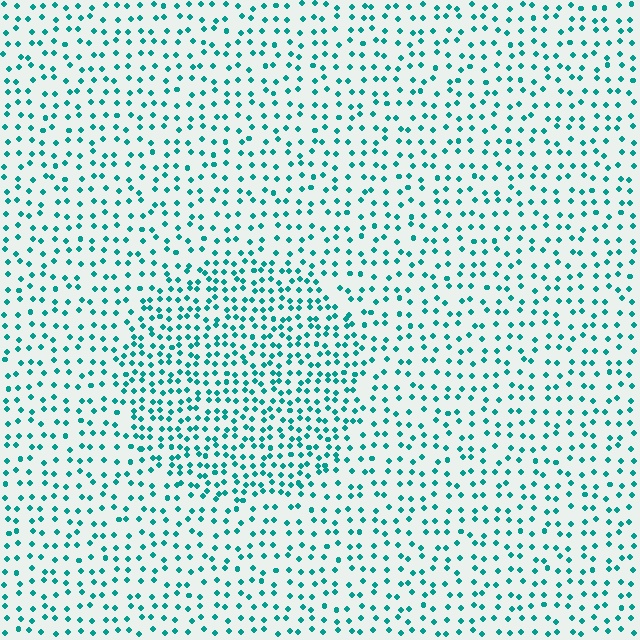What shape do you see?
I see a circle.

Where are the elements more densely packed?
The elements are more densely packed inside the circle boundary.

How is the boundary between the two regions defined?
The boundary is defined by a change in element density (approximately 1.8x ratio). All elements are the same color, size, and shape.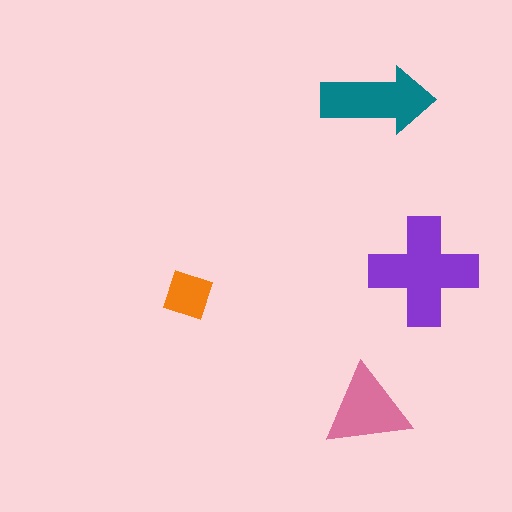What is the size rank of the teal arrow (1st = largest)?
2nd.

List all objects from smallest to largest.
The orange diamond, the pink triangle, the teal arrow, the purple cross.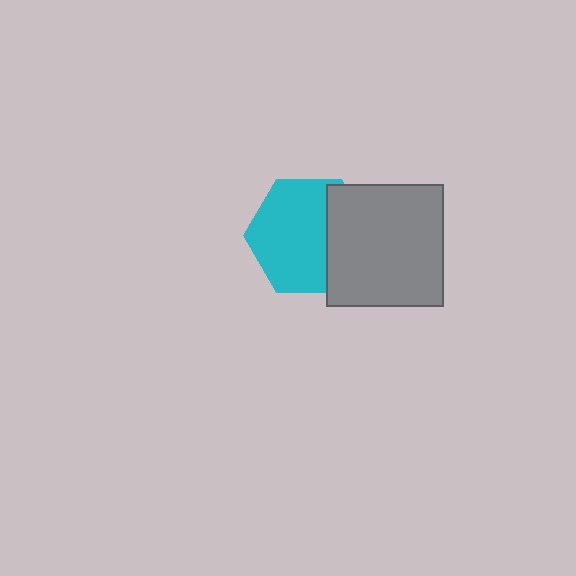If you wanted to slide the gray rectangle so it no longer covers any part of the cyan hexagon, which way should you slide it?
Slide it right — that is the most direct way to separate the two shapes.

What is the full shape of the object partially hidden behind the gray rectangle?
The partially hidden object is a cyan hexagon.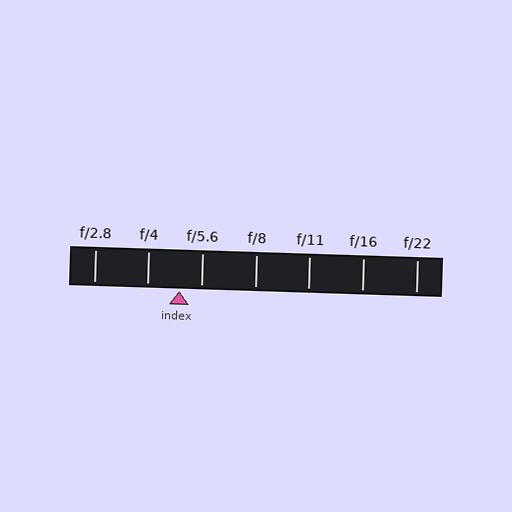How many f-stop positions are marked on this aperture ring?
There are 7 f-stop positions marked.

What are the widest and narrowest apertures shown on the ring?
The widest aperture shown is f/2.8 and the narrowest is f/22.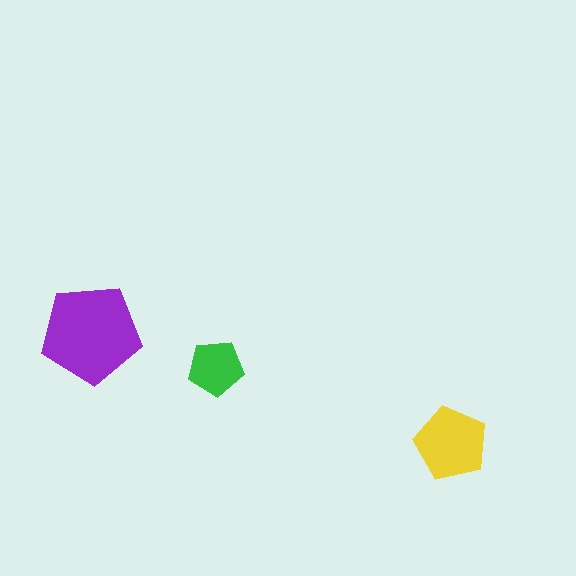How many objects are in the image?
There are 3 objects in the image.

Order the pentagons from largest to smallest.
the purple one, the yellow one, the green one.